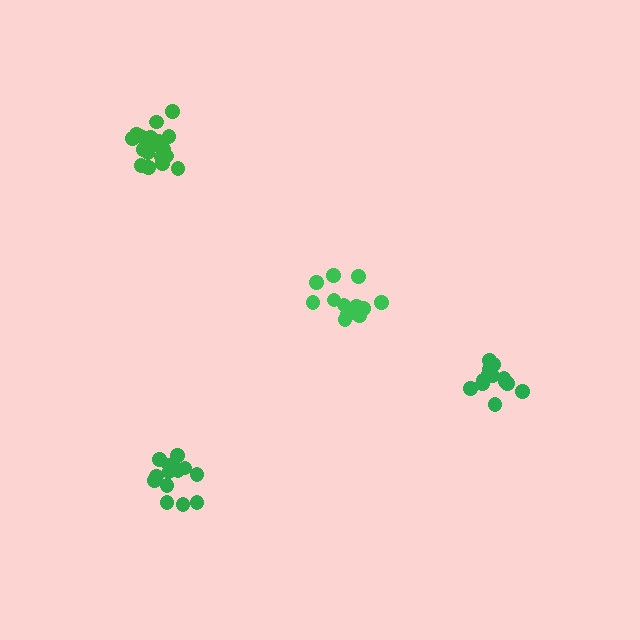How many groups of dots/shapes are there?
There are 4 groups.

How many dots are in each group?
Group 1: 19 dots, Group 2: 13 dots, Group 3: 15 dots, Group 4: 13 dots (60 total).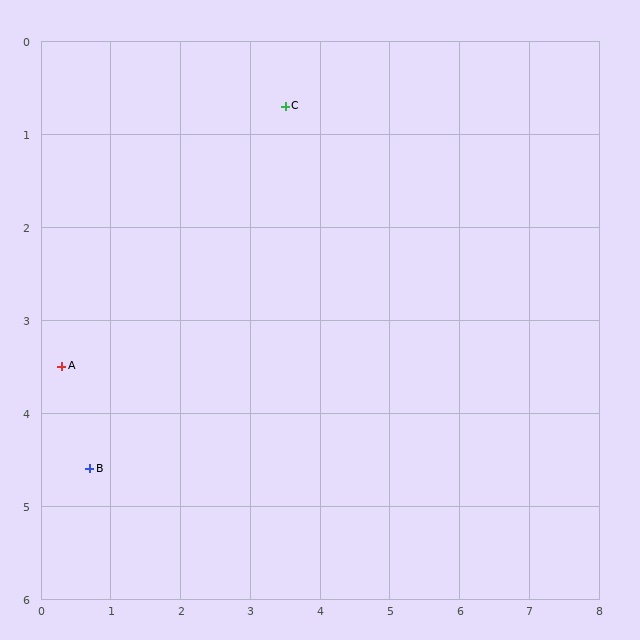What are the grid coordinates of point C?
Point C is at approximately (3.5, 0.7).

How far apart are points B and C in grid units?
Points B and C are about 4.8 grid units apart.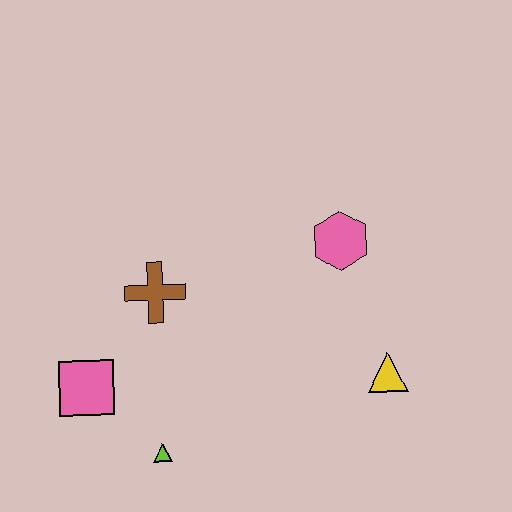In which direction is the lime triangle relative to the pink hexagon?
The lime triangle is below the pink hexagon.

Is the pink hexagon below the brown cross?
No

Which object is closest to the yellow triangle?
The pink hexagon is closest to the yellow triangle.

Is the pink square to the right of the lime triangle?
No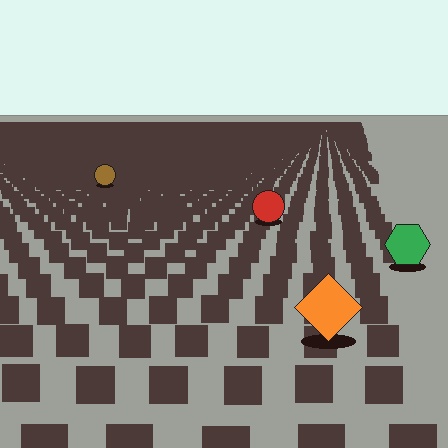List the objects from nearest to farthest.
From nearest to farthest: the orange diamond, the green hexagon, the red circle, the brown circle.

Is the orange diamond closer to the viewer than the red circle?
Yes. The orange diamond is closer — you can tell from the texture gradient: the ground texture is coarser near it.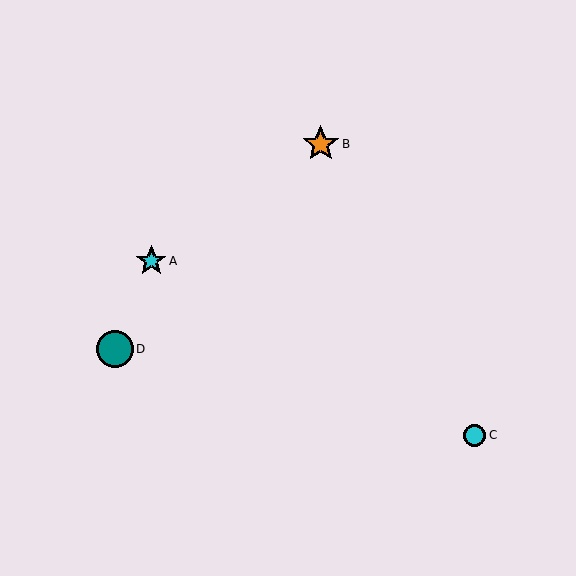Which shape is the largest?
The orange star (labeled B) is the largest.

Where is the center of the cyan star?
The center of the cyan star is at (151, 261).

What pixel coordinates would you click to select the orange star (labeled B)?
Click at (321, 144) to select the orange star B.